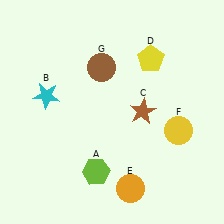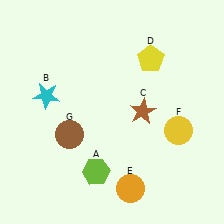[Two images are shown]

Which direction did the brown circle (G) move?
The brown circle (G) moved down.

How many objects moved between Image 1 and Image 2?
1 object moved between the two images.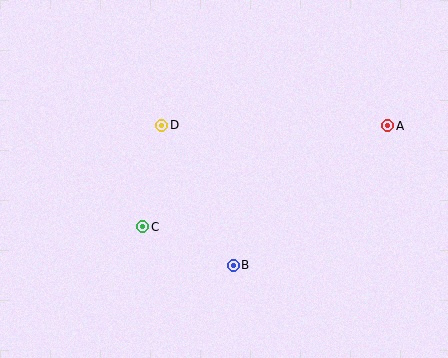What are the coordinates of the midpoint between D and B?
The midpoint between D and B is at (198, 195).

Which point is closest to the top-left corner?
Point D is closest to the top-left corner.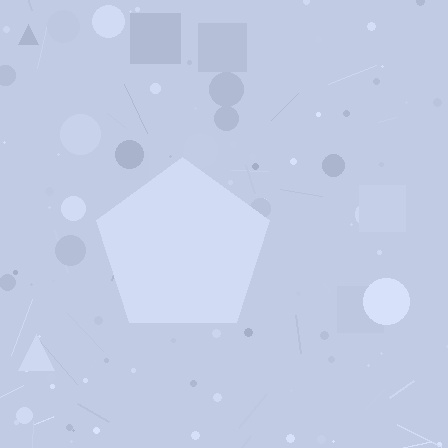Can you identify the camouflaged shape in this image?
The camouflaged shape is a pentagon.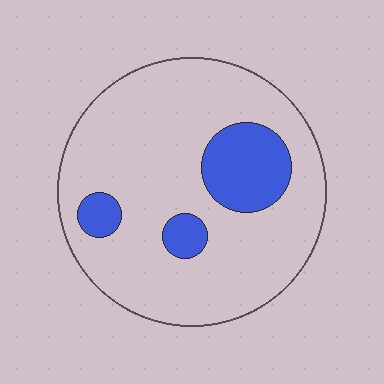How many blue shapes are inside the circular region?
3.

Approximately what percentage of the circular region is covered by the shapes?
Approximately 15%.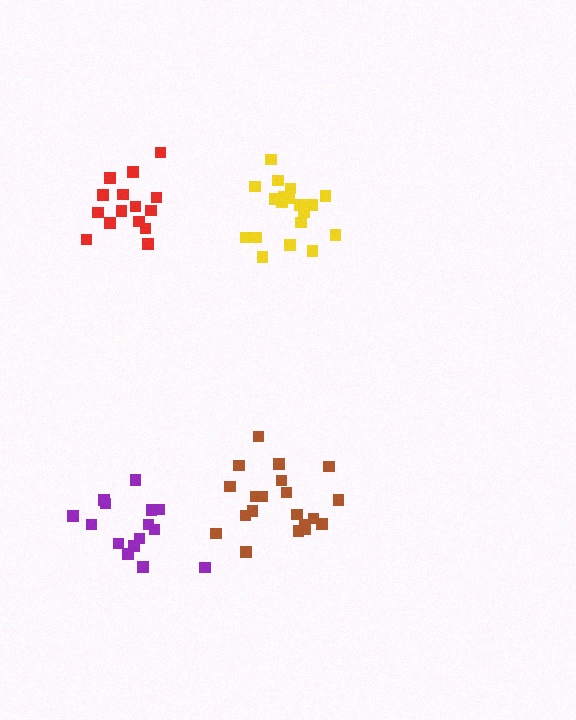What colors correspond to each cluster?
The clusters are colored: yellow, red, brown, purple.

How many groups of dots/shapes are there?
There are 4 groups.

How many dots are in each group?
Group 1: 19 dots, Group 2: 15 dots, Group 3: 20 dots, Group 4: 15 dots (69 total).